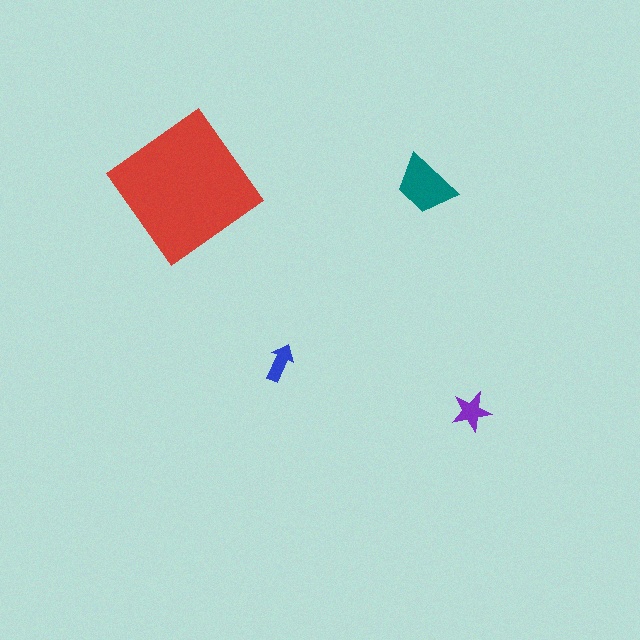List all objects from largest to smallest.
The red diamond, the teal trapezoid, the purple star, the blue arrow.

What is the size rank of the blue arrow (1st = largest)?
4th.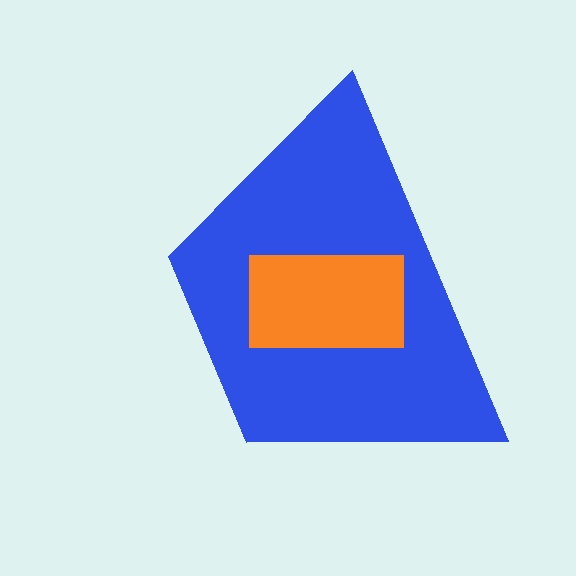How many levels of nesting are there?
2.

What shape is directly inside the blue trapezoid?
The orange rectangle.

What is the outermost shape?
The blue trapezoid.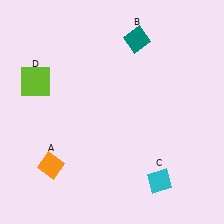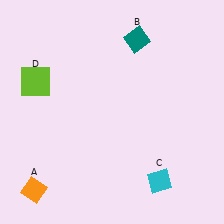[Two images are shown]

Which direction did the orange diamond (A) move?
The orange diamond (A) moved down.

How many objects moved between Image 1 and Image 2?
1 object moved between the two images.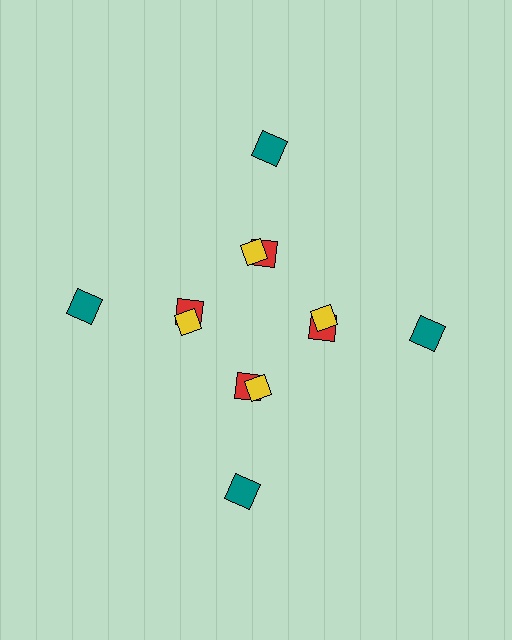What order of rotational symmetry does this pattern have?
This pattern has 4-fold rotational symmetry.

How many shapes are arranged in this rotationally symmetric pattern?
There are 12 shapes, arranged in 4 groups of 3.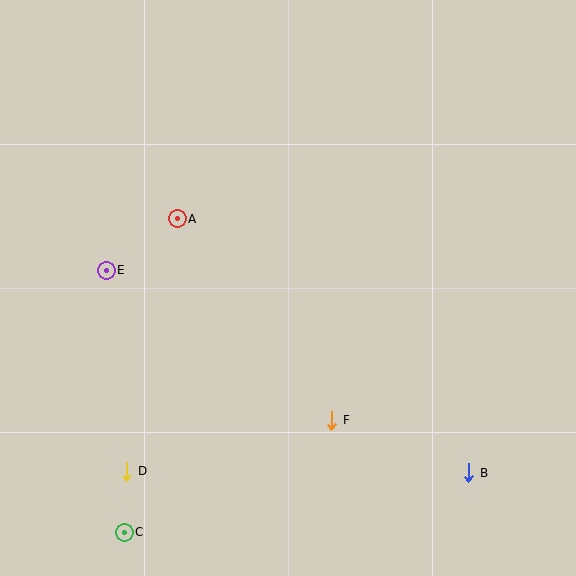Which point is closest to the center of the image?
Point A at (177, 219) is closest to the center.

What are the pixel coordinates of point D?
Point D is at (127, 471).